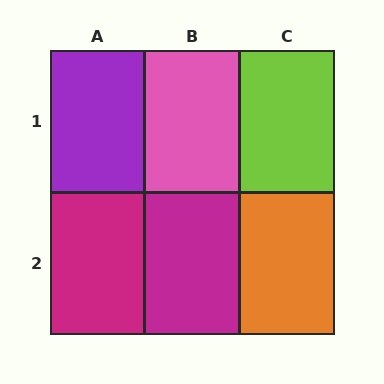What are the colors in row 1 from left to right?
Purple, pink, lime.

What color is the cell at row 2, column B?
Magenta.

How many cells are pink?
1 cell is pink.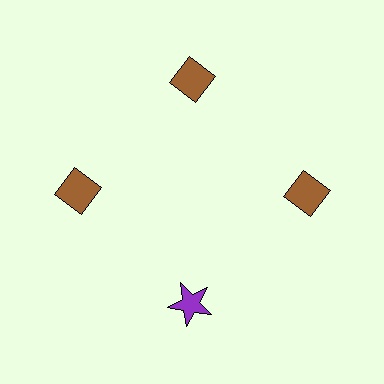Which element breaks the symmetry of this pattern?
The purple star at roughly the 6 o'clock position breaks the symmetry. All other shapes are brown diamonds.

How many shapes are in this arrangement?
There are 4 shapes arranged in a ring pattern.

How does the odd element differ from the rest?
It differs in both color (purple instead of brown) and shape (star instead of diamond).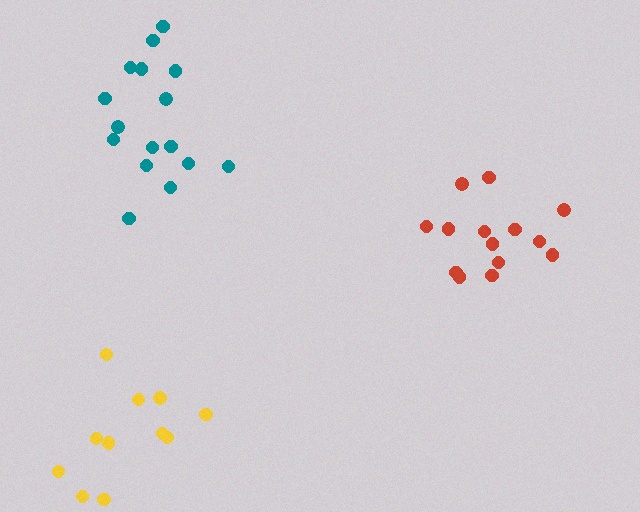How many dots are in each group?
Group 1: 16 dots, Group 2: 14 dots, Group 3: 11 dots (41 total).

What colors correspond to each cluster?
The clusters are colored: teal, red, yellow.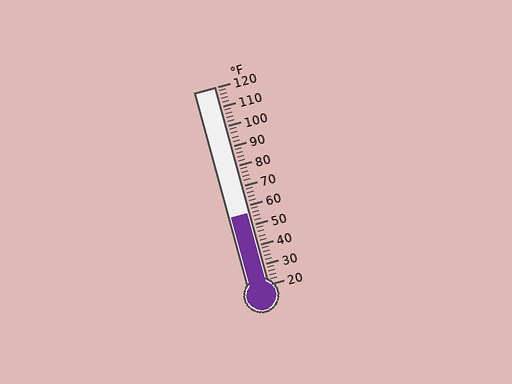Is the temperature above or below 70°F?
The temperature is below 70°F.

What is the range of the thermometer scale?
The thermometer scale ranges from 20°F to 120°F.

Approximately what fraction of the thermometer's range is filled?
The thermometer is filled to approximately 35% of its range.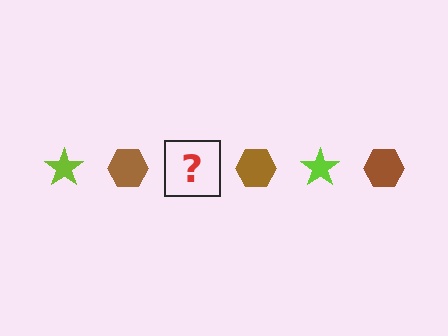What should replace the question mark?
The question mark should be replaced with a lime star.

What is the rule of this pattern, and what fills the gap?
The rule is that the pattern alternates between lime star and brown hexagon. The gap should be filled with a lime star.